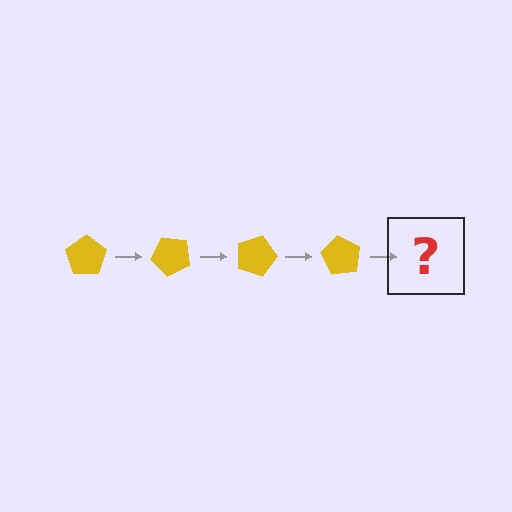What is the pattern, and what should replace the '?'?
The pattern is that the pentagon rotates 45 degrees each step. The '?' should be a yellow pentagon rotated 180 degrees.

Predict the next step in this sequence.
The next step is a yellow pentagon rotated 180 degrees.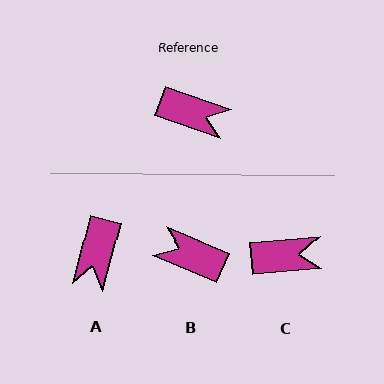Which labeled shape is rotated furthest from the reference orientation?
B, about 176 degrees away.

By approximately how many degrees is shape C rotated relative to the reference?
Approximately 25 degrees counter-clockwise.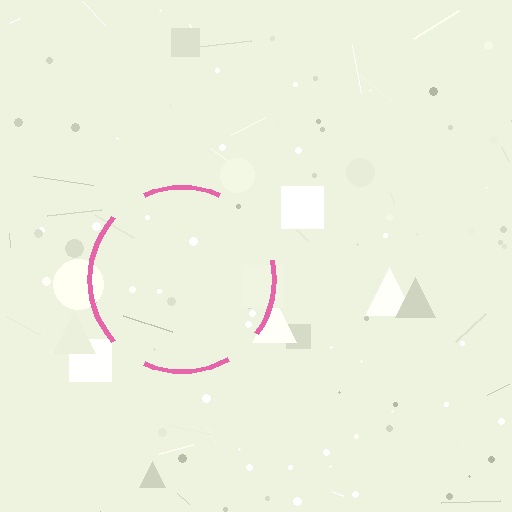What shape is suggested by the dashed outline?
The dashed outline suggests a circle.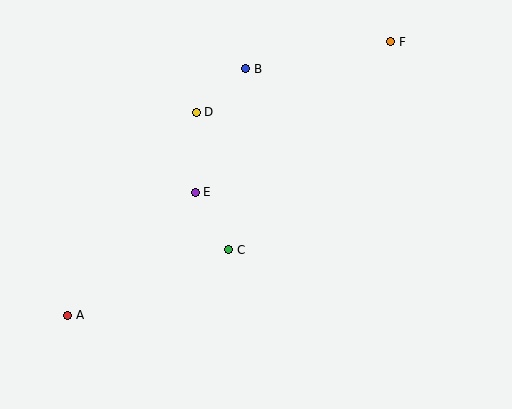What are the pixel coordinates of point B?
Point B is at (246, 69).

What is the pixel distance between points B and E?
The distance between B and E is 133 pixels.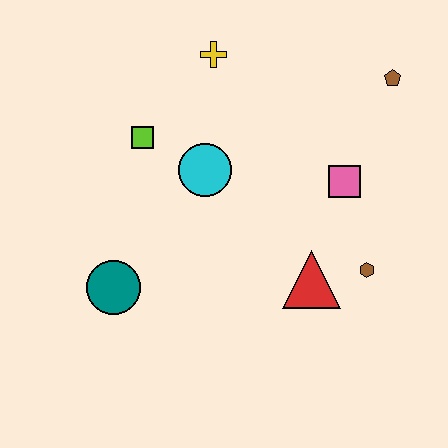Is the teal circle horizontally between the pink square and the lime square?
No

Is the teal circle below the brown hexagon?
Yes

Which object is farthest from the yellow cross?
The brown hexagon is farthest from the yellow cross.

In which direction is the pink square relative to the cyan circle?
The pink square is to the right of the cyan circle.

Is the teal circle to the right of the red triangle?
No